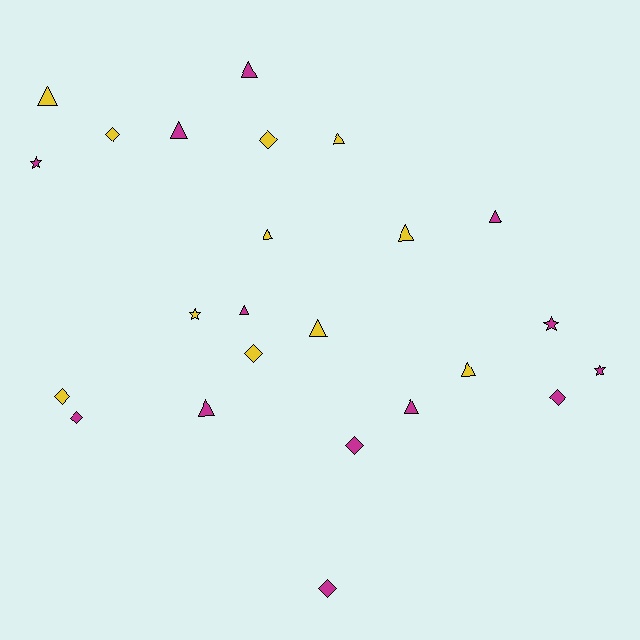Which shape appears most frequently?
Triangle, with 12 objects.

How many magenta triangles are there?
There are 6 magenta triangles.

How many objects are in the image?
There are 24 objects.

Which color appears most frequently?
Magenta, with 13 objects.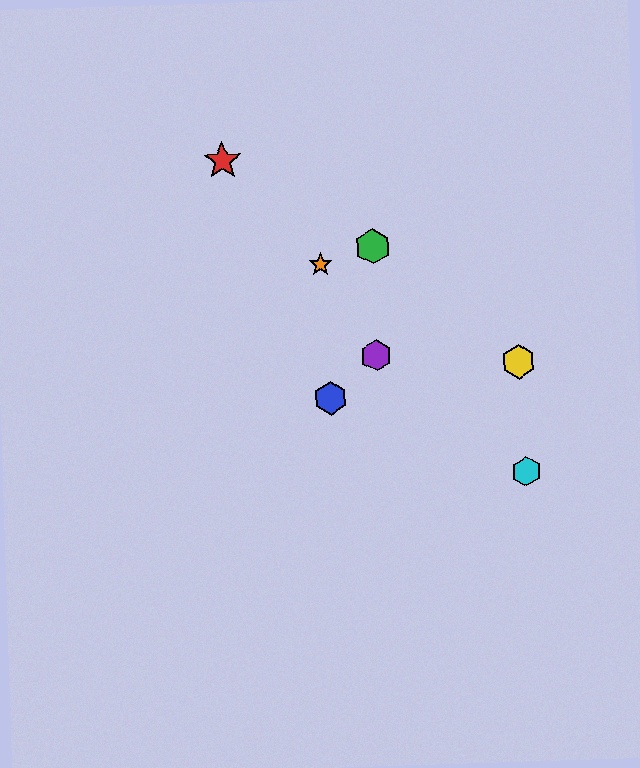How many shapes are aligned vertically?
2 shapes (the green hexagon, the purple hexagon) are aligned vertically.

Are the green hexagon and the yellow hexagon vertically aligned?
No, the green hexagon is at x≈373 and the yellow hexagon is at x≈518.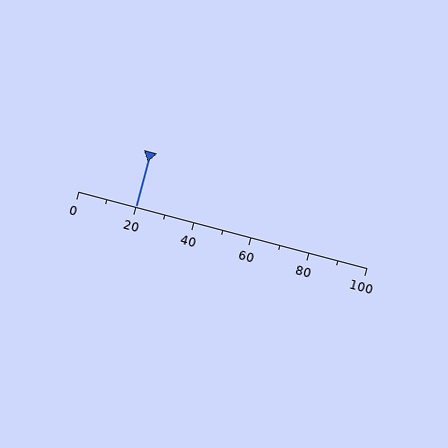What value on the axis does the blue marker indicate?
The marker indicates approximately 20.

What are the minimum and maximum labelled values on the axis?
The axis runs from 0 to 100.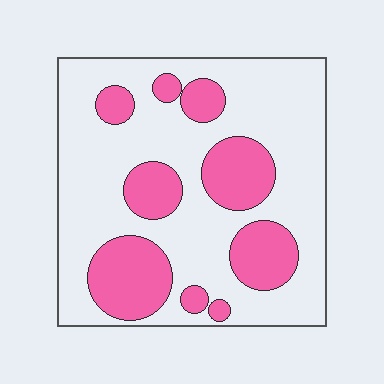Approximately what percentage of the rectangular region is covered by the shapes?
Approximately 30%.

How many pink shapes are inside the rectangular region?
9.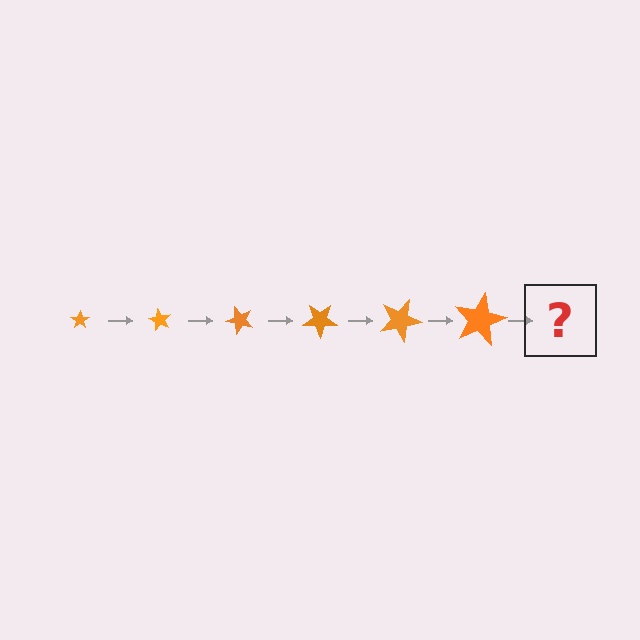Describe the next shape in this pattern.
It should be a star, larger than the previous one and rotated 360 degrees from the start.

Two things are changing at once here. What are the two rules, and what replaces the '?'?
The two rules are that the star grows larger each step and it rotates 60 degrees each step. The '?' should be a star, larger than the previous one and rotated 360 degrees from the start.